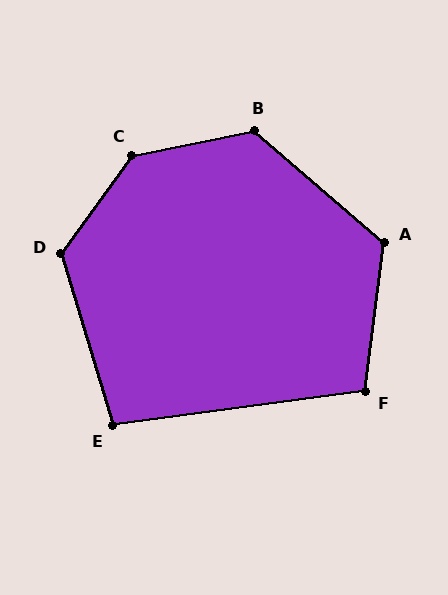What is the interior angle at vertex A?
Approximately 123 degrees (obtuse).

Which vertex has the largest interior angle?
C, at approximately 137 degrees.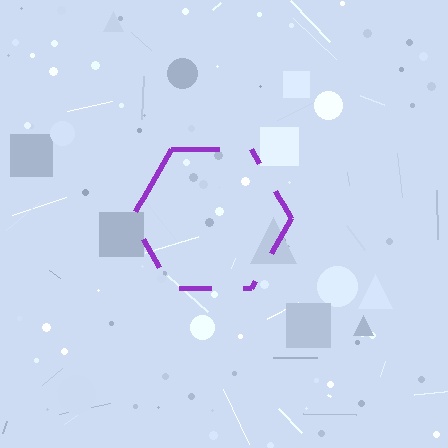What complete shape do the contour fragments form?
The contour fragments form a hexagon.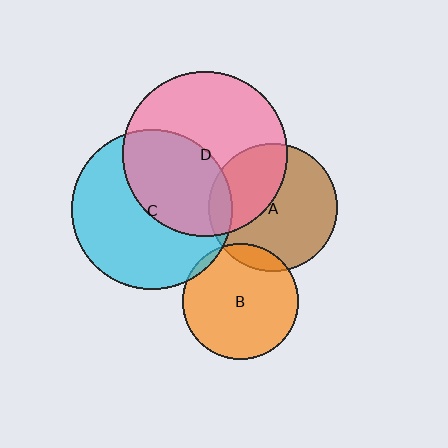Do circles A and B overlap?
Yes.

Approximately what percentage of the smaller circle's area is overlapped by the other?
Approximately 10%.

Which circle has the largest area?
Circle D (pink).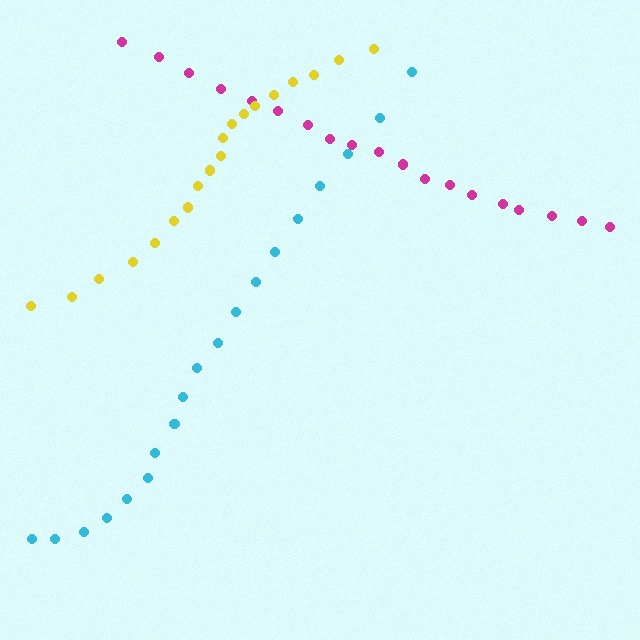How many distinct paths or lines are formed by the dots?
There are 3 distinct paths.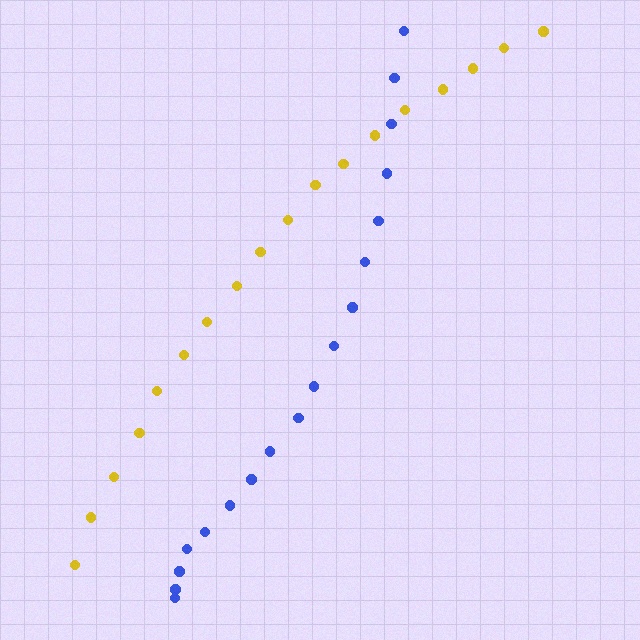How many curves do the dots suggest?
There are 2 distinct paths.